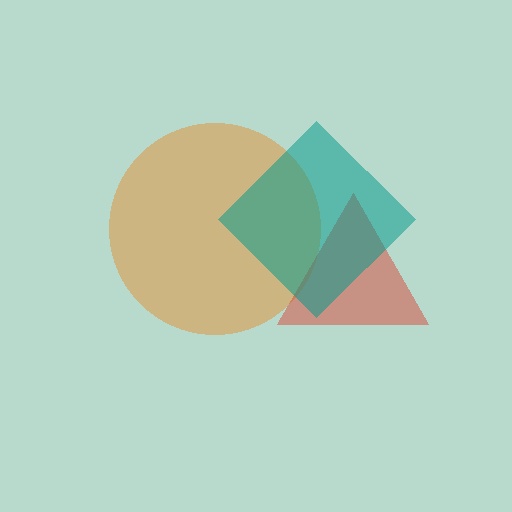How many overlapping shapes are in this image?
There are 3 overlapping shapes in the image.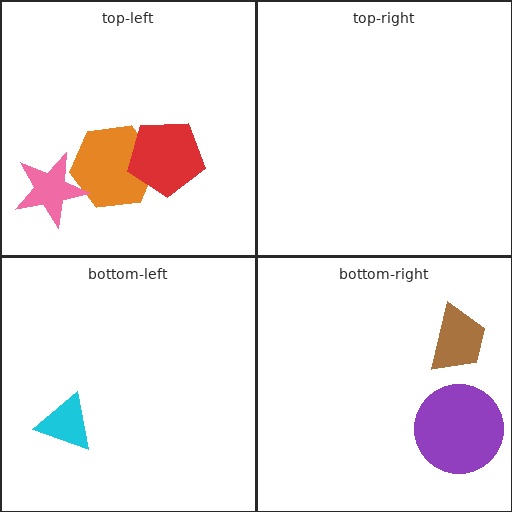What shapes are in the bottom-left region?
The cyan triangle.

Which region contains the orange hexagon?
The top-left region.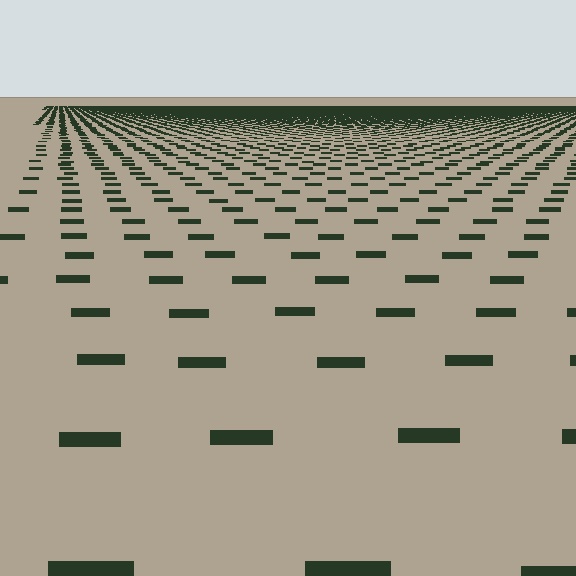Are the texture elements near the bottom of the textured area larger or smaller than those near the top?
Larger. Near the bottom, elements are closer to the viewer and appear at a bigger on-screen size.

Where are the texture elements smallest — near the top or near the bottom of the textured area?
Near the top.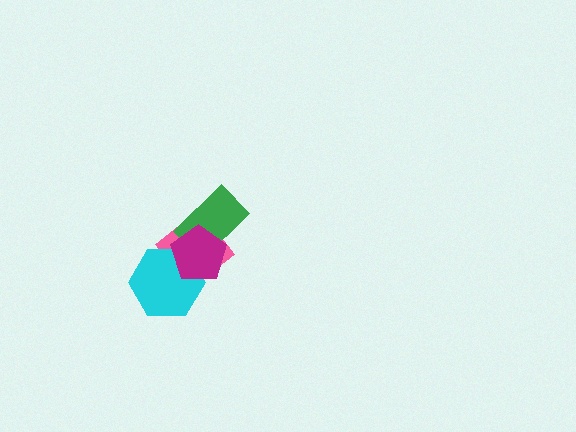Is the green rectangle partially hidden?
Yes, it is partially covered by another shape.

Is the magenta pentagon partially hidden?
No, no other shape covers it.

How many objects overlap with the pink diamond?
3 objects overlap with the pink diamond.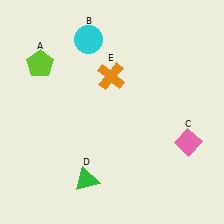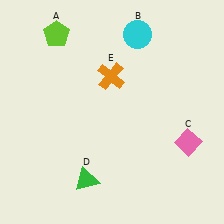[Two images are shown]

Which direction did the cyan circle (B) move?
The cyan circle (B) moved right.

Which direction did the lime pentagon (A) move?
The lime pentagon (A) moved up.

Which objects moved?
The objects that moved are: the lime pentagon (A), the cyan circle (B).